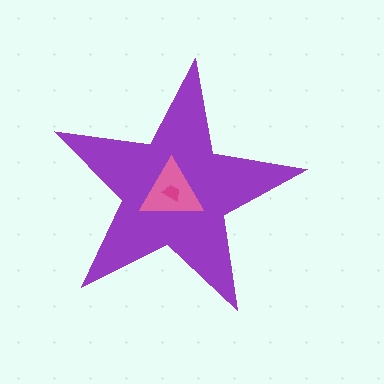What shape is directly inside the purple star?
The pink triangle.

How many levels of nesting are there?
3.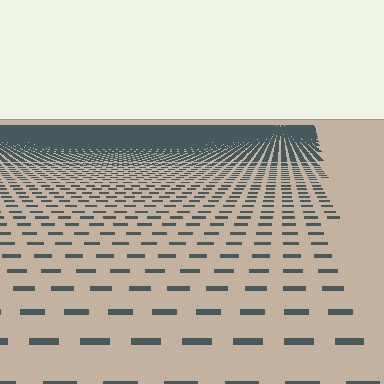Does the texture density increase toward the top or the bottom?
Density increases toward the top.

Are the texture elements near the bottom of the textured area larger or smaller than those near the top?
Larger. Near the bottom, elements are closer to the viewer and appear at a bigger on-screen size.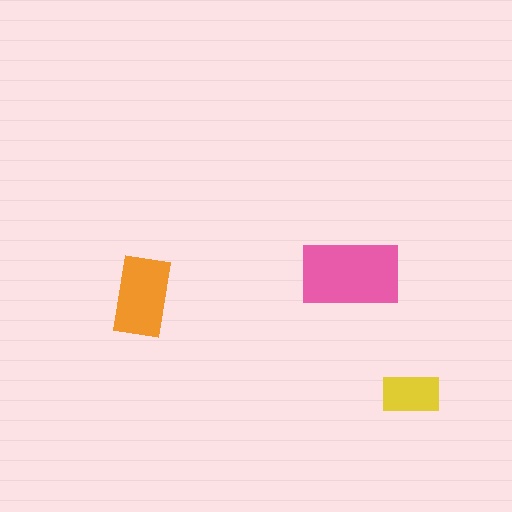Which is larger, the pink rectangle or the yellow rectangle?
The pink one.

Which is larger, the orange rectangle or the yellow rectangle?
The orange one.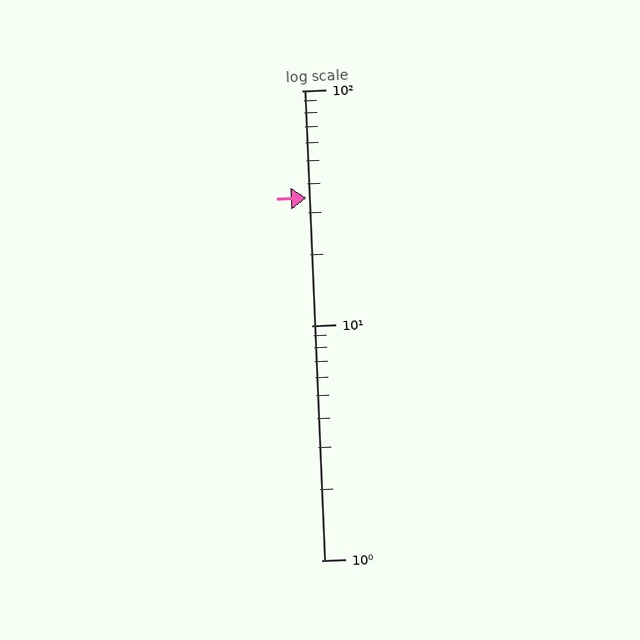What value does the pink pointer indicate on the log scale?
The pointer indicates approximately 35.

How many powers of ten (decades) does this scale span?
The scale spans 2 decades, from 1 to 100.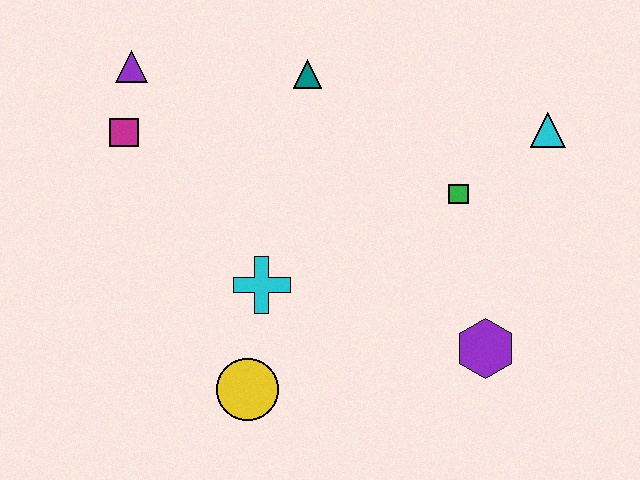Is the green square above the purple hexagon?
Yes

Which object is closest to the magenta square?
The purple triangle is closest to the magenta square.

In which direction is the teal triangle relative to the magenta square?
The teal triangle is to the right of the magenta square.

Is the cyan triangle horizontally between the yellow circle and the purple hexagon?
No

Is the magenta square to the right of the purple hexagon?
No